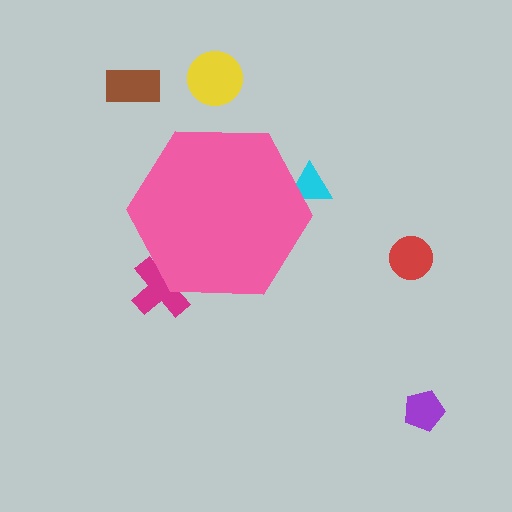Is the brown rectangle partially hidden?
No, the brown rectangle is fully visible.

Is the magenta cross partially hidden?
Yes, the magenta cross is partially hidden behind the pink hexagon.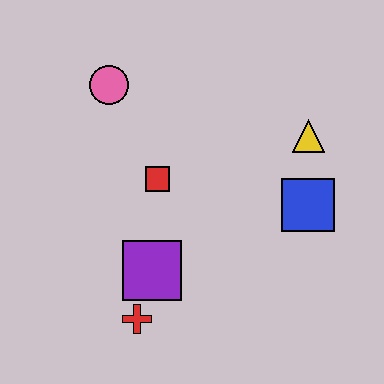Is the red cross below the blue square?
Yes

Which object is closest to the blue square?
The yellow triangle is closest to the blue square.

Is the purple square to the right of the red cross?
Yes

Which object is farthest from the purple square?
The yellow triangle is farthest from the purple square.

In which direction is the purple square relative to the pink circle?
The purple square is below the pink circle.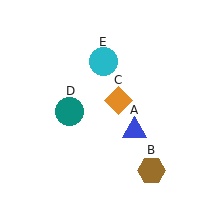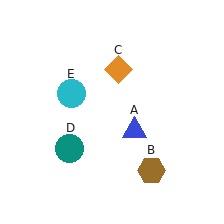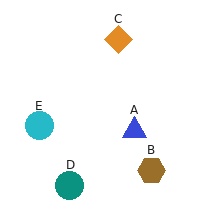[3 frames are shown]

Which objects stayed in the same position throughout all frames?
Blue triangle (object A) and brown hexagon (object B) remained stationary.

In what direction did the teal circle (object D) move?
The teal circle (object D) moved down.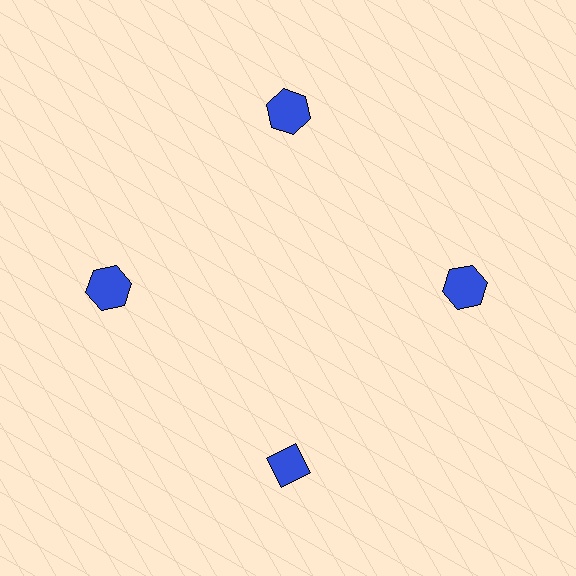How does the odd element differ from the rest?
It has a different shape: diamond instead of hexagon.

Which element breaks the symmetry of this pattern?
The blue diamond at roughly the 6 o'clock position breaks the symmetry. All other shapes are blue hexagons.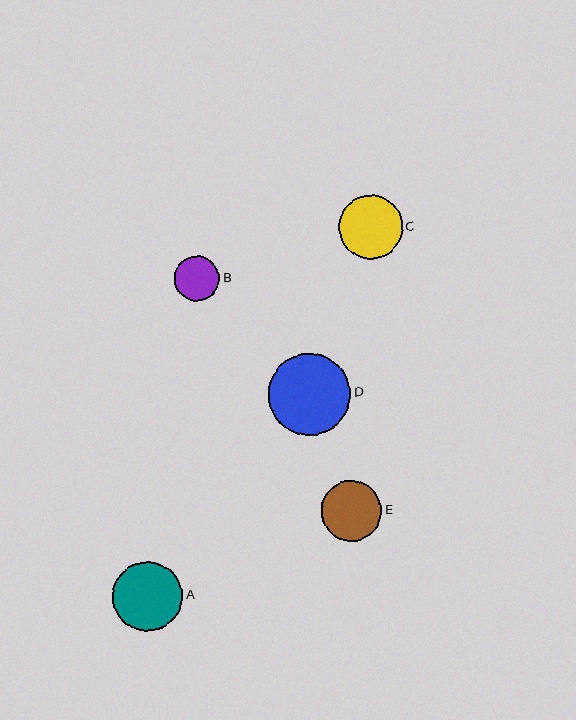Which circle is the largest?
Circle D is the largest with a size of approximately 83 pixels.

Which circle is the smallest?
Circle B is the smallest with a size of approximately 45 pixels.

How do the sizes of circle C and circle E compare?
Circle C and circle E are approximately the same size.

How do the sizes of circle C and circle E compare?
Circle C and circle E are approximately the same size.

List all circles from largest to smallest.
From largest to smallest: D, A, C, E, B.